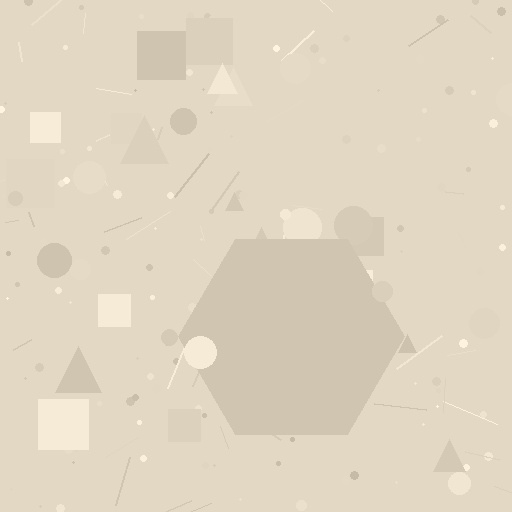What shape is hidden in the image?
A hexagon is hidden in the image.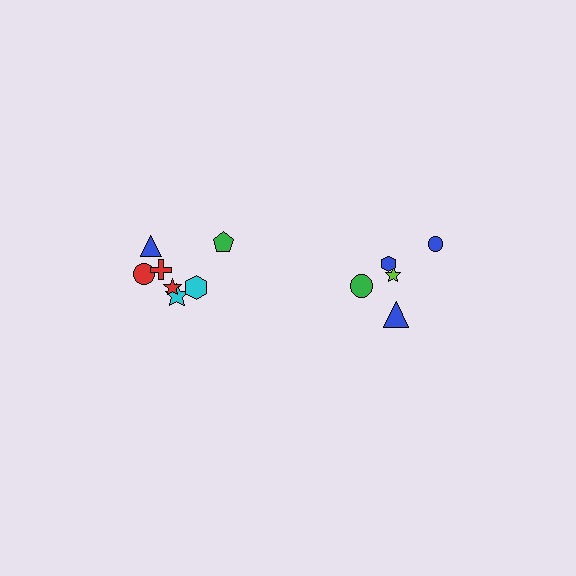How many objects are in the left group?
There are 7 objects.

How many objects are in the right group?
There are 5 objects.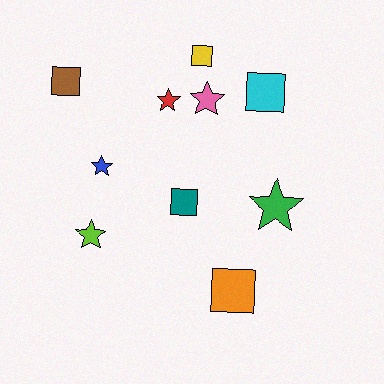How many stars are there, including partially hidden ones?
There are 5 stars.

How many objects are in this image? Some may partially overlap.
There are 10 objects.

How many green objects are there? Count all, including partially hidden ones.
There is 1 green object.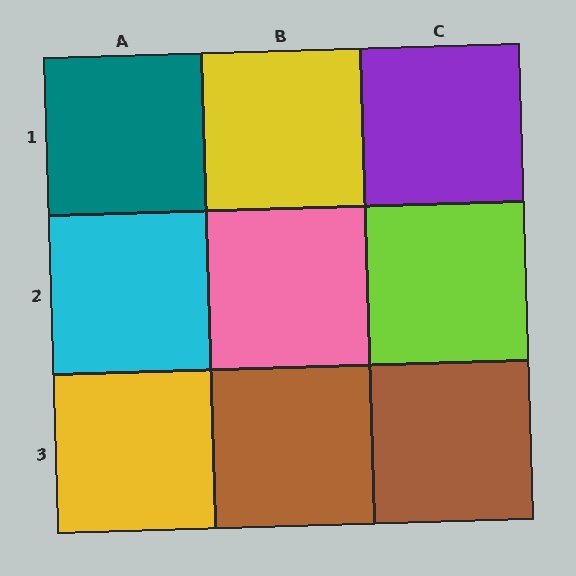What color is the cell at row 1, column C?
Purple.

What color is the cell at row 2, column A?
Cyan.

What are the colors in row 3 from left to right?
Yellow, brown, brown.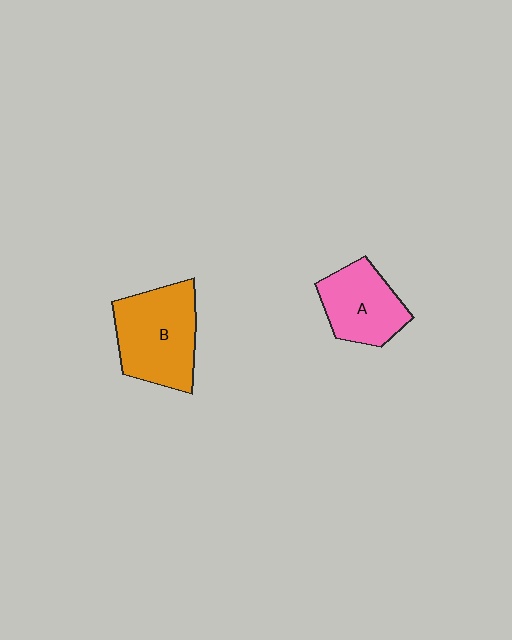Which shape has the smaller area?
Shape A (pink).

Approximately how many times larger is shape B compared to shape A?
Approximately 1.4 times.